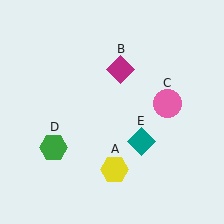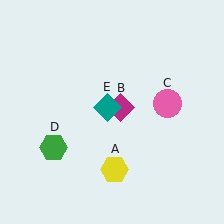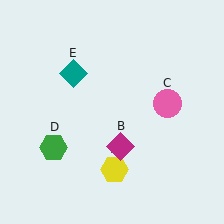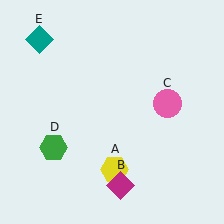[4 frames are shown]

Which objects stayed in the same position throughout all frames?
Yellow hexagon (object A) and pink circle (object C) and green hexagon (object D) remained stationary.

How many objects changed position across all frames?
2 objects changed position: magenta diamond (object B), teal diamond (object E).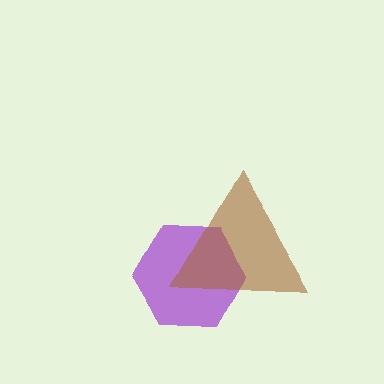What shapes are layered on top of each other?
The layered shapes are: a purple hexagon, a brown triangle.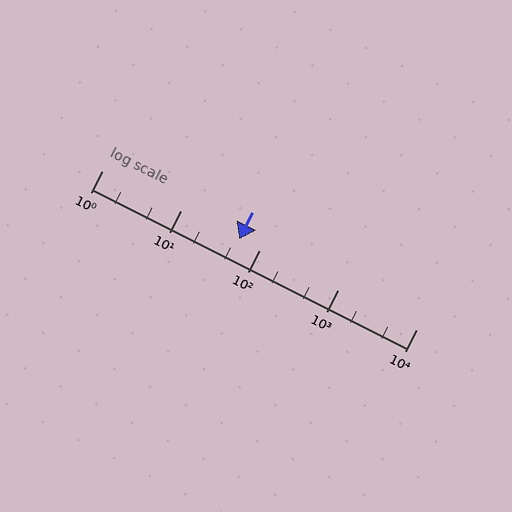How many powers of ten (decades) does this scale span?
The scale spans 4 decades, from 1 to 10000.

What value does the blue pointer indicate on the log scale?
The pointer indicates approximately 56.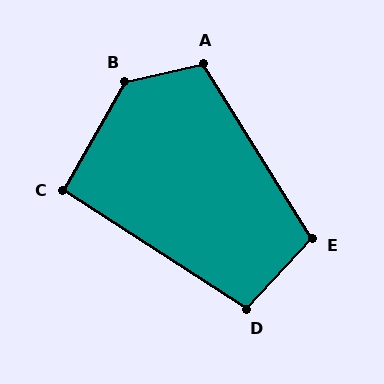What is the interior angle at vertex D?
Approximately 100 degrees (obtuse).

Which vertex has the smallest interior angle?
C, at approximately 93 degrees.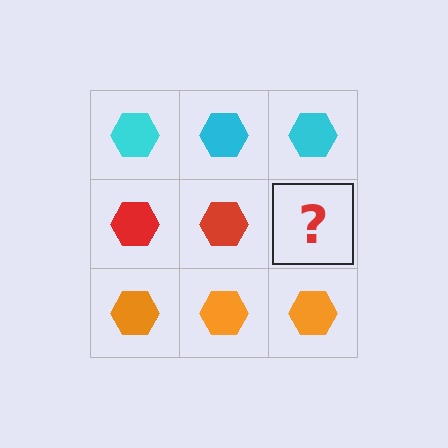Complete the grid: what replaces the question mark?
The question mark should be replaced with a red hexagon.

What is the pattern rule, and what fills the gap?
The rule is that each row has a consistent color. The gap should be filled with a red hexagon.